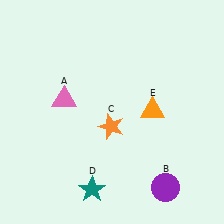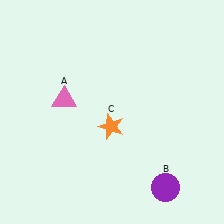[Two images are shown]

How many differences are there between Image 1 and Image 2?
There are 2 differences between the two images.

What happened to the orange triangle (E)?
The orange triangle (E) was removed in Image 2. It was in the top-right area of Image 1.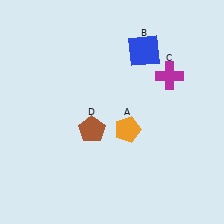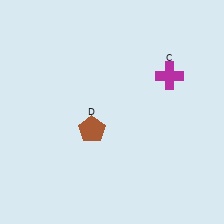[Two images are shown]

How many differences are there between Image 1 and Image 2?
There are 2 differences between the two images.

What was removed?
The orange pentagon (A), the blue square (B) were removed in Image 2.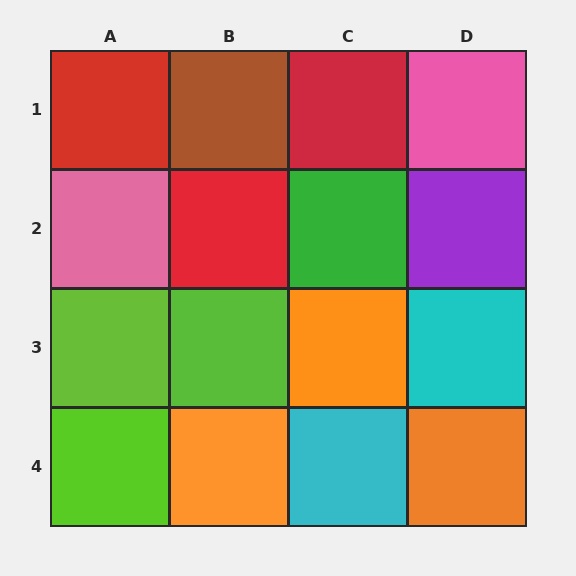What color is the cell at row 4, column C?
Cyan.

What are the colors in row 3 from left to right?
Lime, lime, orange, cyan.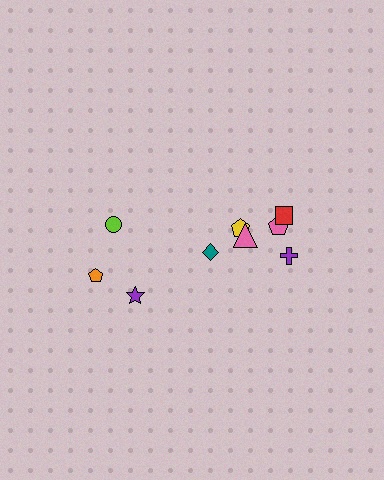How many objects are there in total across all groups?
There are 9 objects.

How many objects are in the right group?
There are 6 objects.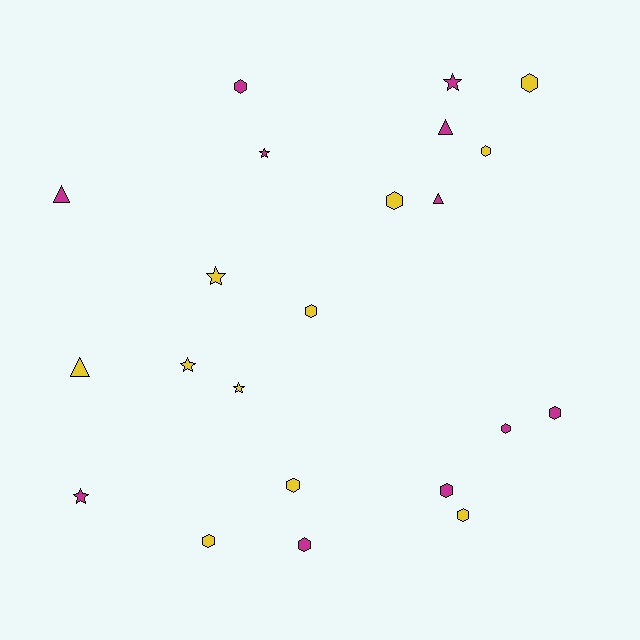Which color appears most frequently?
Magenta, with 11 objects.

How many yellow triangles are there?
There is 1 yellow triangle.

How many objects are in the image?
There are 22 objects.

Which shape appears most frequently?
Hexagon, with 12 objects.